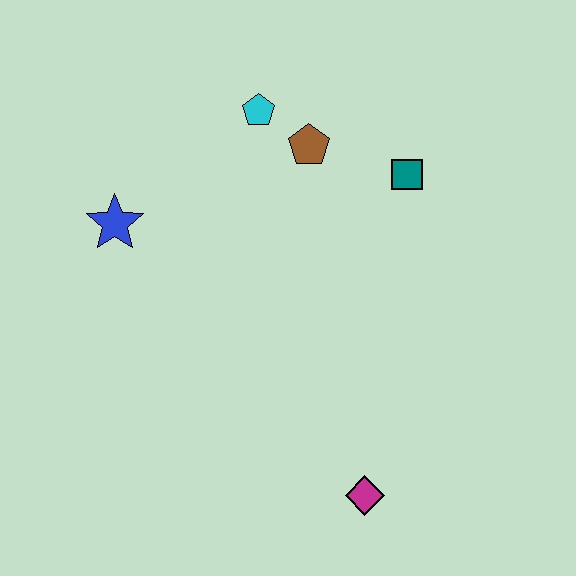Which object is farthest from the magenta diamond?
The cyan pentagon is farthest from the magenta diamond.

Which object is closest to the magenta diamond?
The teal square is closest to the magenta diamond.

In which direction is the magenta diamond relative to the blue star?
The magenta diamond is below the blue star.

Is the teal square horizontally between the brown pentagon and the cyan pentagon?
No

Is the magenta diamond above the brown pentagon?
No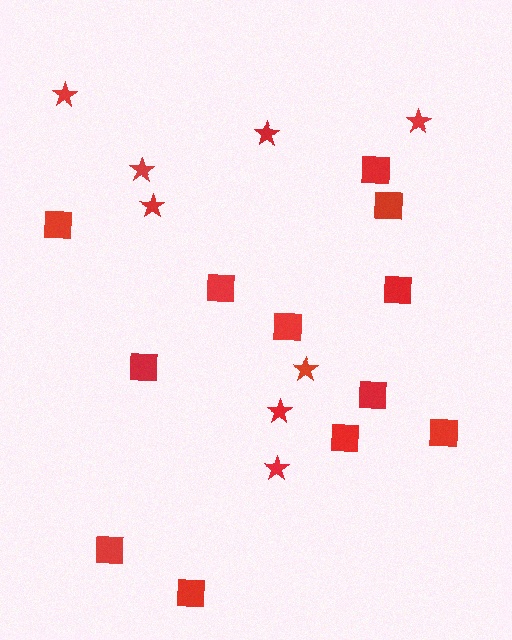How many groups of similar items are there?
There are 2 groups: one group of stars (8) and one group of squares (12).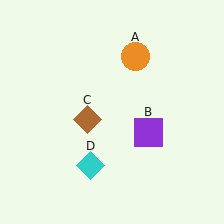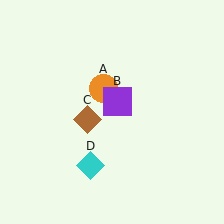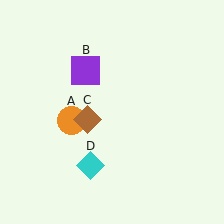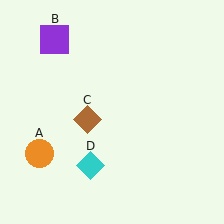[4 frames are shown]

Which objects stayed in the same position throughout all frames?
Brown diamond (object C) and cyan diamond (object D) remained stationary.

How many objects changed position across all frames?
2 objects changed position: orange circle (object A), purple square (object B).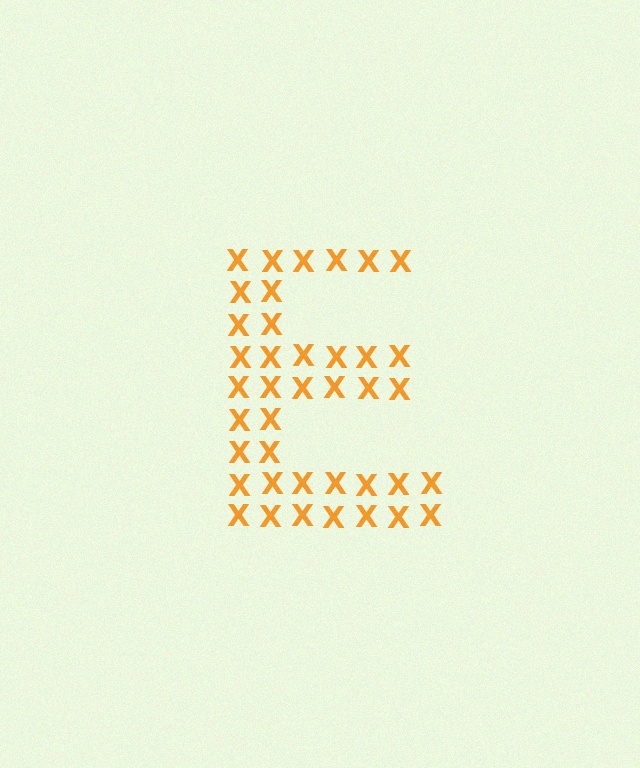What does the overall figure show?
The overall figure shows the letter E.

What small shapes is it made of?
It is made of small letter X's.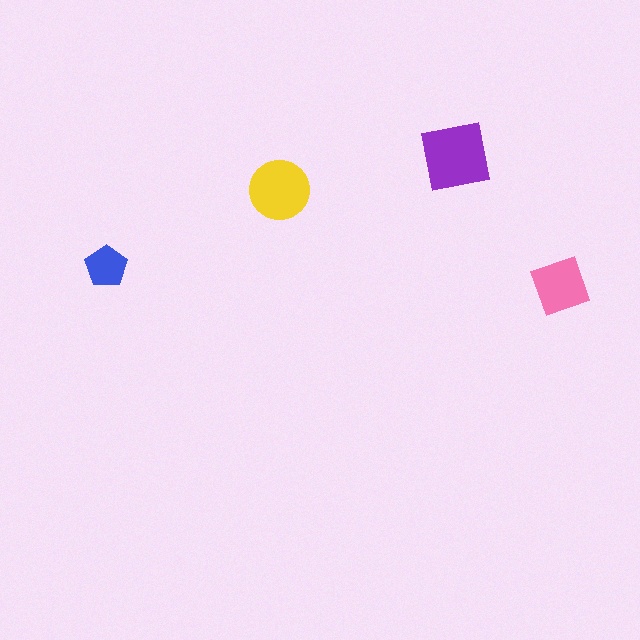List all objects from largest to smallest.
The purple square, the yellow circle, the pink diamond, the blue pentagon.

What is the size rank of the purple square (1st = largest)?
1st.